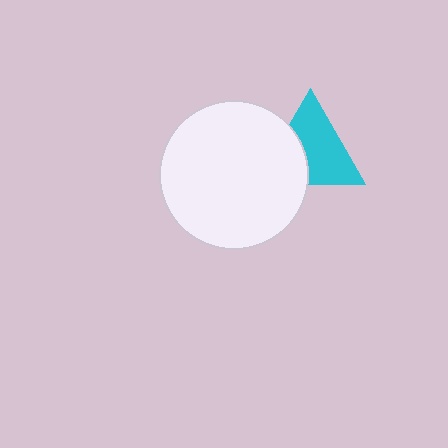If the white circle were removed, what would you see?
You would see the complete cyan triangle.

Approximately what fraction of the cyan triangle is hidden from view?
Roughly 36% of the cyan triangle is hidden behind the white circle.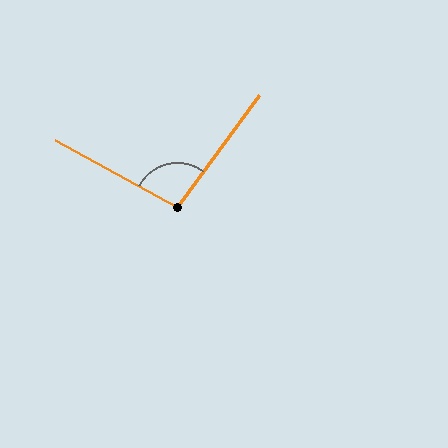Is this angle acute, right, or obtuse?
It is obtuse.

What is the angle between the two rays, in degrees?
Approximately 98 degrees.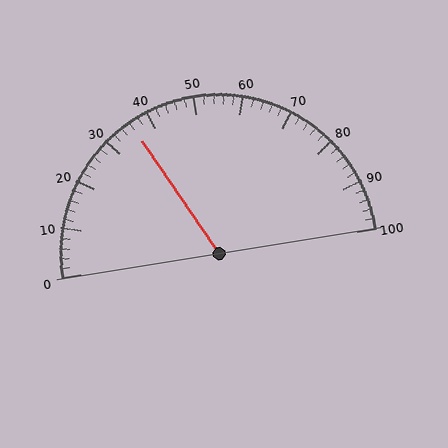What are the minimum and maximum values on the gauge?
The gauge ranges from 0 to 100.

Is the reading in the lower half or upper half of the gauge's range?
The reading is in the lower half of the range (0 to 100).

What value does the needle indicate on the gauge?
The needle indicates approximately 36.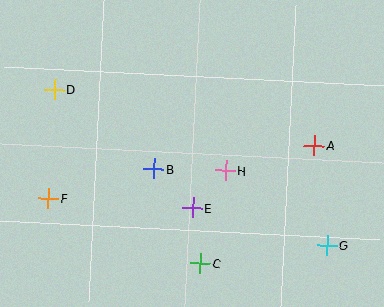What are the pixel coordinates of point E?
Point E is at (192, 208).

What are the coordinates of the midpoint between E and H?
The midpoint between E and H is at (209, 189).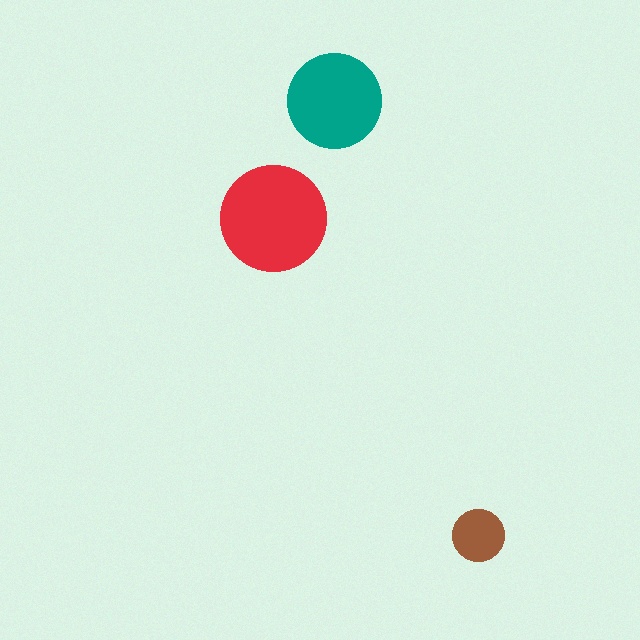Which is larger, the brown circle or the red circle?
The red one.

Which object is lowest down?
The brown circle is bottommost.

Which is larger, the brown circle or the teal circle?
The teal one.